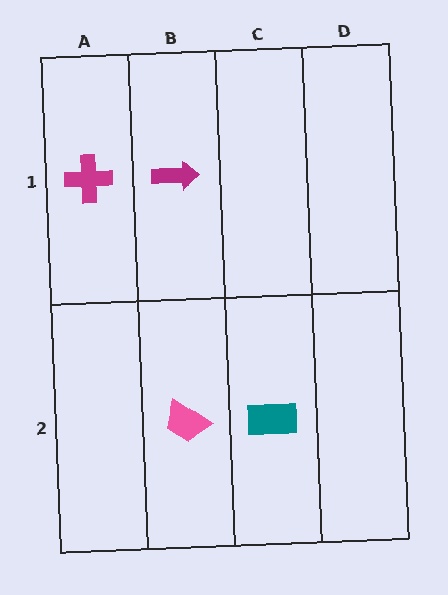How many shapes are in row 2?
2 shapes.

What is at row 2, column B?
A pink trapezoid.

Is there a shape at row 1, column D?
No, that cell is empty.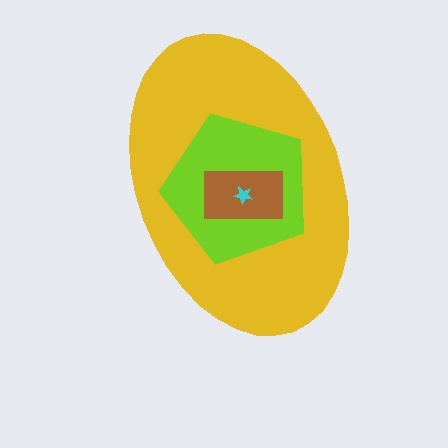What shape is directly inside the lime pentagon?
The brown rectangle.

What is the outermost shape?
The yellow ellipse.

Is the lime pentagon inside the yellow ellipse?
Yes.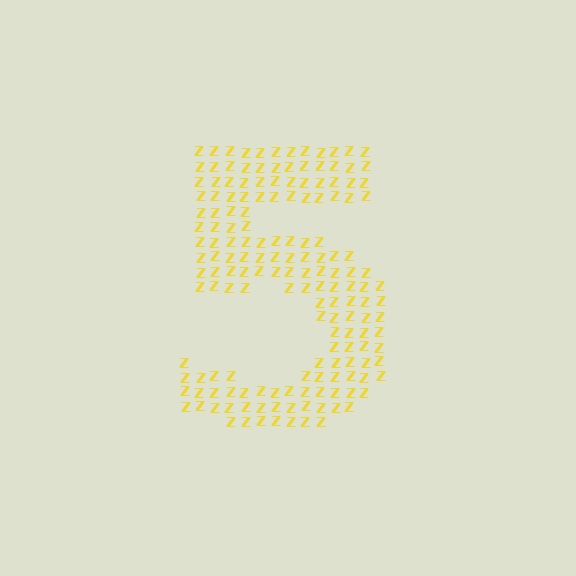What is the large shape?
The large shape is the digit 5.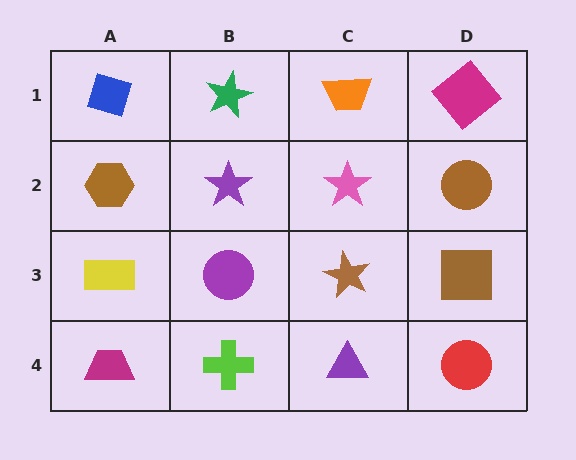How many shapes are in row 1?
4 shapes.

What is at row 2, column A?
A brown hexagon.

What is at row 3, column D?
A brown square.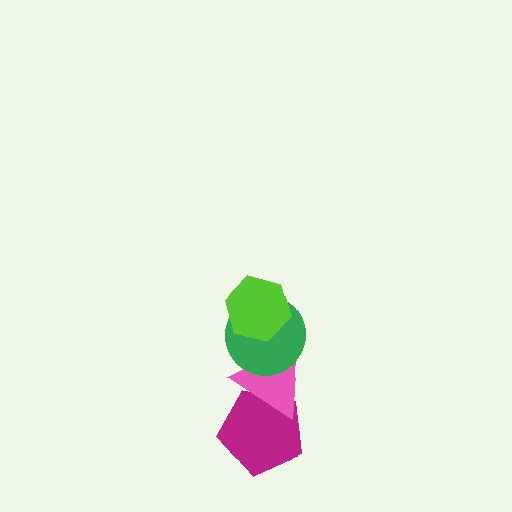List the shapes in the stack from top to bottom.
From top to bottom: the lime hexagon, the green circle, the pink triangle, the magenta pentagon.